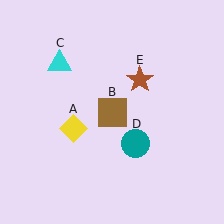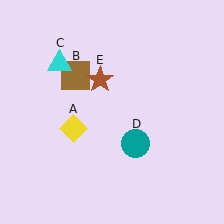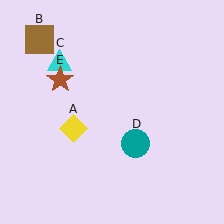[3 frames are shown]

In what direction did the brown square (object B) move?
The brown square (object B) moved up and to the left.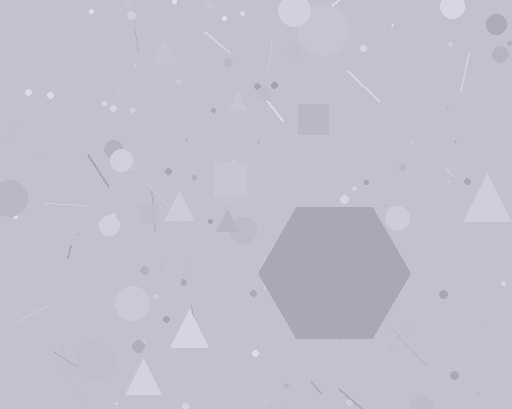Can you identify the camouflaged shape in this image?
The camouflaged shape is a hexagon.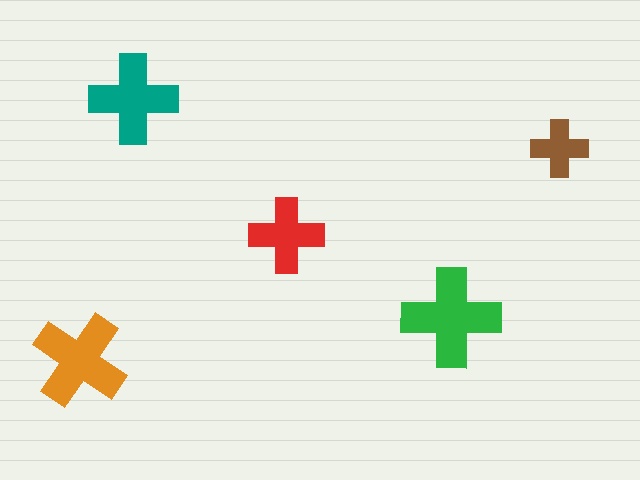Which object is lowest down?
The orange cross is bottommost.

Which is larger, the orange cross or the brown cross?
The orange one.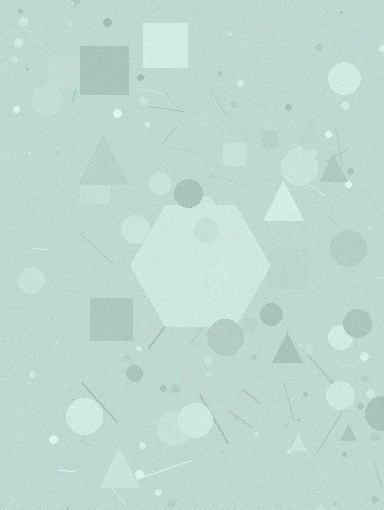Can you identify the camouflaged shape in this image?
The camouflaged shape is a hexagon.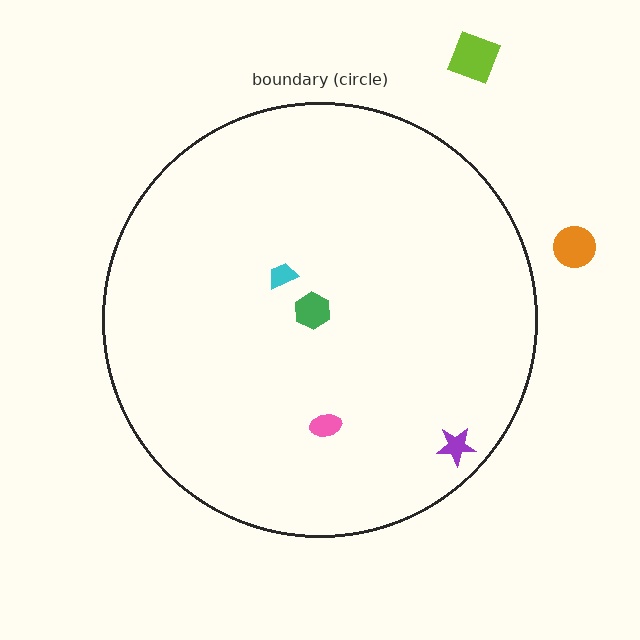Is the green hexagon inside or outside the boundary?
Inside.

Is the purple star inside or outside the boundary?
Inside.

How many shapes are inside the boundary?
4 inside, 2 outside.